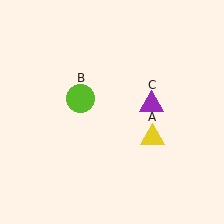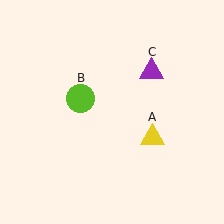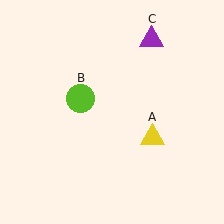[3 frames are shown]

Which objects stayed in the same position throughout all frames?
Yellow triangle (object A) and lime circle (object B) remained stationary.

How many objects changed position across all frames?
1 object changed position: purple triangle (object C).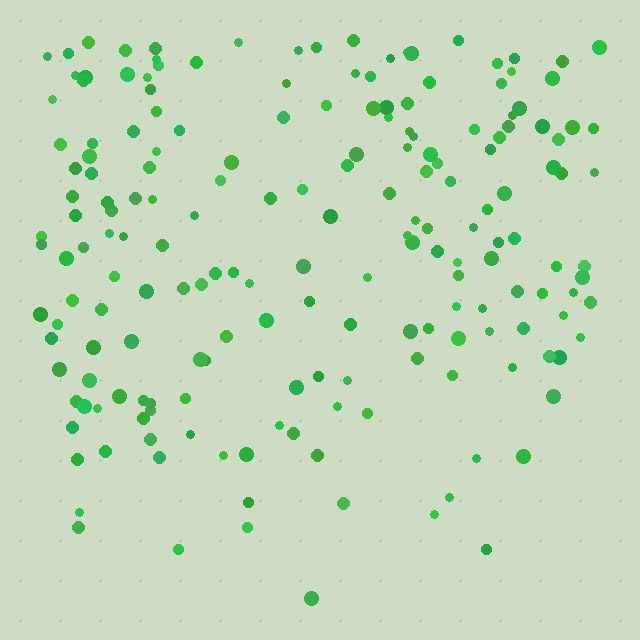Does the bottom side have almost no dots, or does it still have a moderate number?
Still a moderate number, just noticeably fewer than the top.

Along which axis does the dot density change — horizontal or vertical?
Vertical.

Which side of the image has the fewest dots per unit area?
The bottom.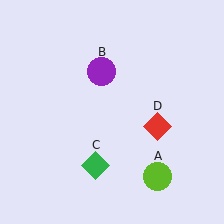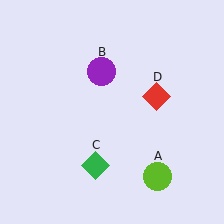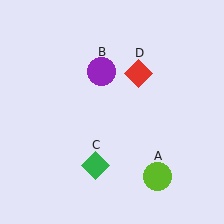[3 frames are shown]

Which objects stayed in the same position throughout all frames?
Lime circle (object A) and purple circle (object B) and green diamond (object C) remained stationary.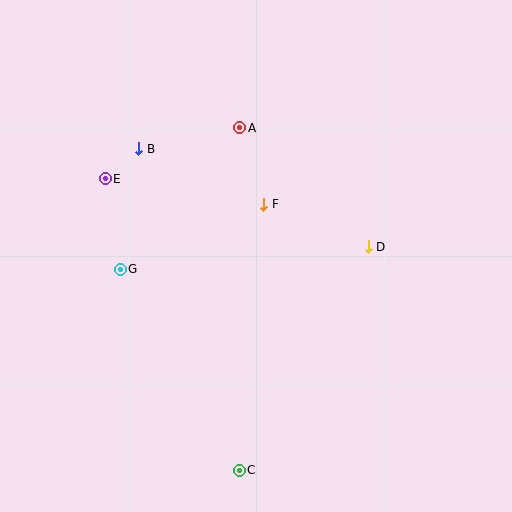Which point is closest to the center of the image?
Point F at (264, 204) is closest to the center.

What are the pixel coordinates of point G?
Point G is at (120, 269).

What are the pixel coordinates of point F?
Point F is at (264, 204).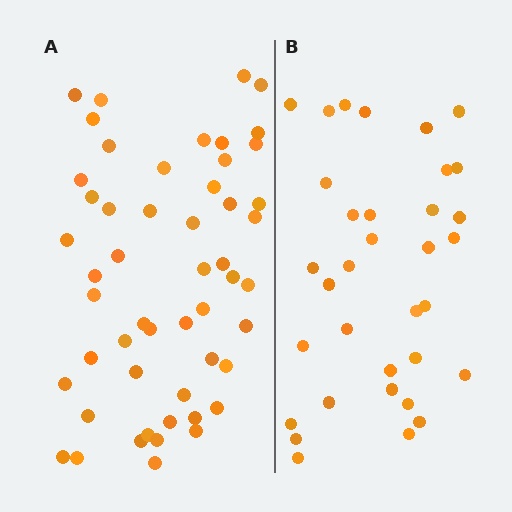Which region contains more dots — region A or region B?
Region A (the left region) has more dots.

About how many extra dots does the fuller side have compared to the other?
Region A has approximately 20 more dots than region B.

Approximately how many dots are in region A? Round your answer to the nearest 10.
About 50 dots. (The exact count is 52, which rounds to 50.)